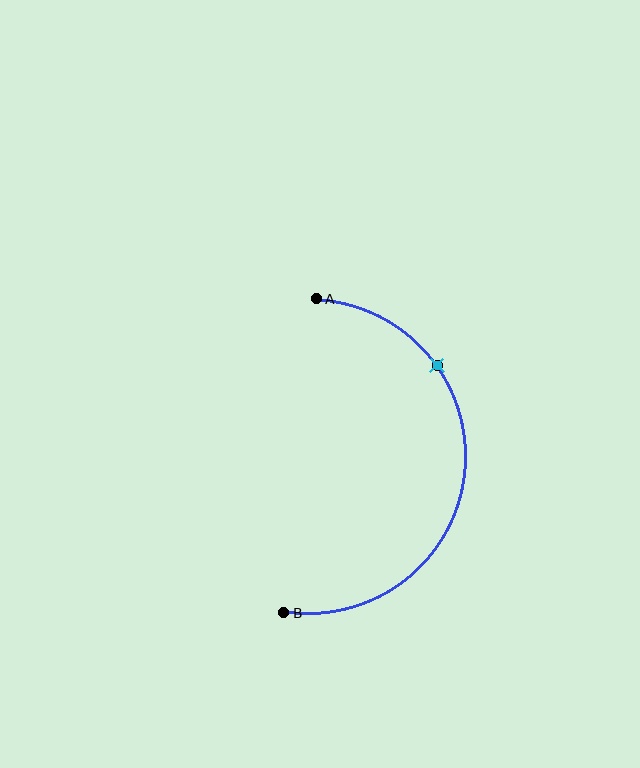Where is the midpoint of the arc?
The arc midpoint is the point on the curve farthest from the straight line joining A and B. It sits to the right of that line.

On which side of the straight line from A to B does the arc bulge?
The arc bulges to the right of the straight line connecting A and B.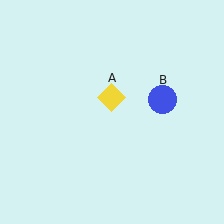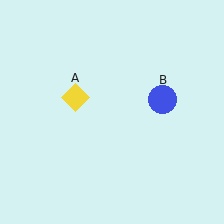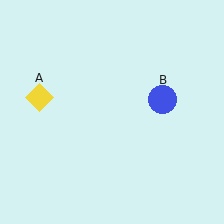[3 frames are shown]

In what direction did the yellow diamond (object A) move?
The yellow diamond (object A) moved left.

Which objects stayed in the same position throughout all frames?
Blue circle (object B) remained stationary.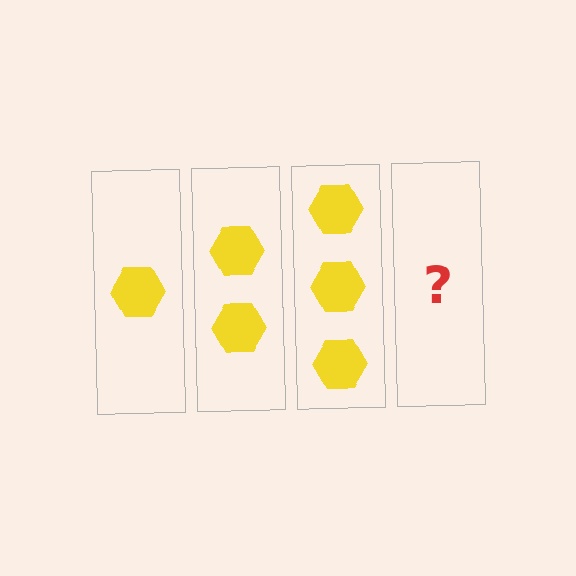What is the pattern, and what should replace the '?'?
The pattern is that each step adds one more hexagon. The '?' should be 4 hexagons.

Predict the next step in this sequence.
The next step is 4 hexagons.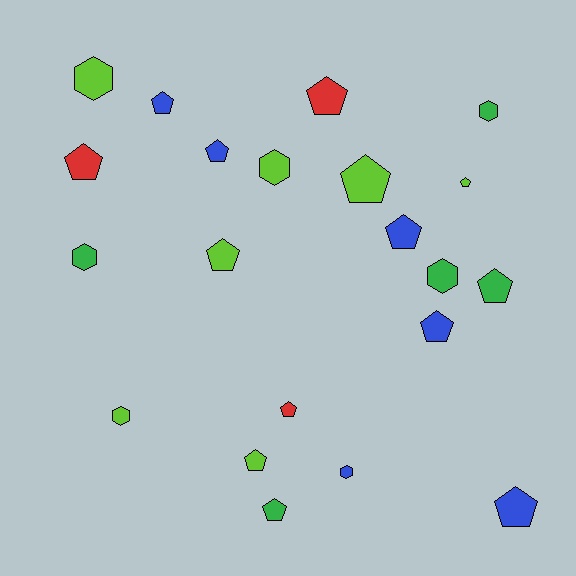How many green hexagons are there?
There are 3 green hexagons.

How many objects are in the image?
There are 21 objects.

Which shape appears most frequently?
Pentagon, with 14 objects.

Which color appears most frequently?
Lime, with 7 objects.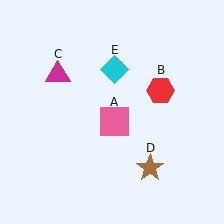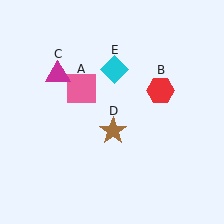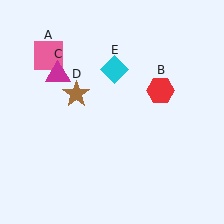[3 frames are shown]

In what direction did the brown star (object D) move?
The brown star (object D) moved up and to the left.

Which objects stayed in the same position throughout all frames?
Red hexagon (object B) and magenta triangle (object C) and cyan diamond (object E) remained stationary.